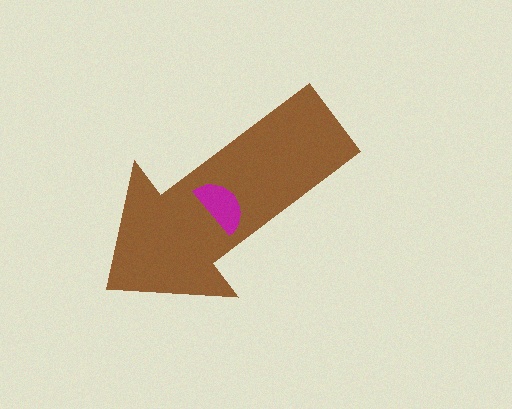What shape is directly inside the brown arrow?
The magenta semicircle.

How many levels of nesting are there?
2.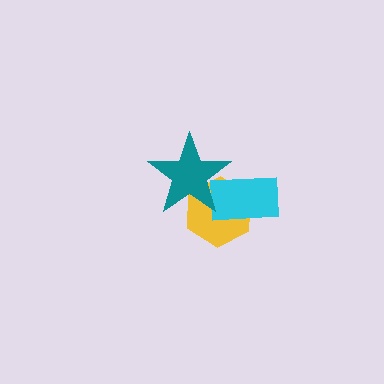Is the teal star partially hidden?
No, no other shape covers it.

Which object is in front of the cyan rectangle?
The teal star is in front of the cyan rectangle.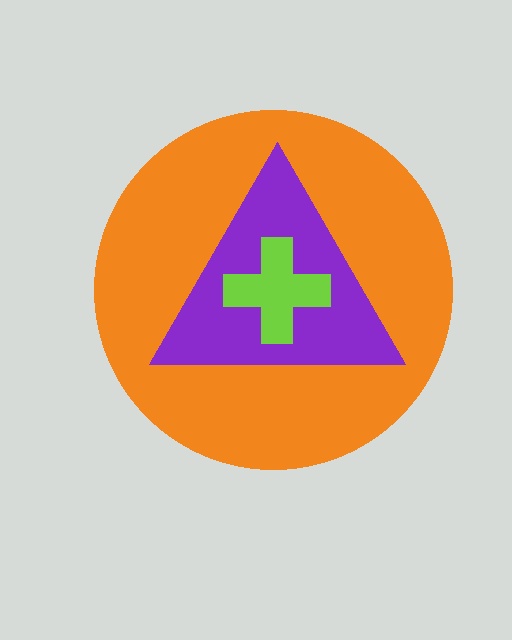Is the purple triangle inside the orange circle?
Yes.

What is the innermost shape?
The lime cross.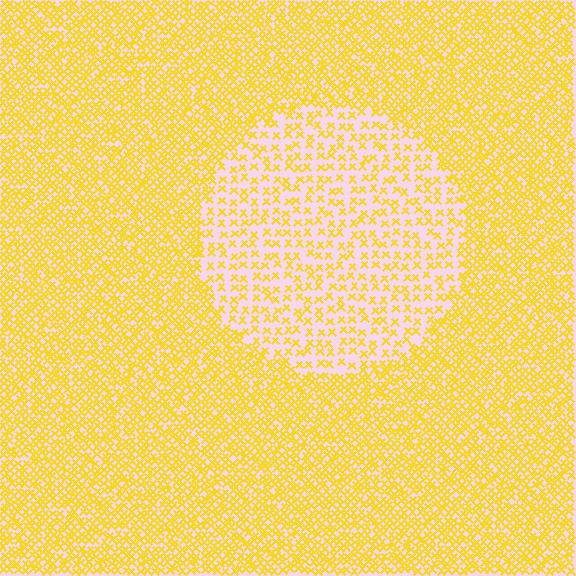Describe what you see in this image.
The image contains small yellow elements arranged at two different densities. A circle-shaped region is visible where the elements are less densely packed than the surrounding area.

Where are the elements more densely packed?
The elements are more densely packed outside the circle boundary.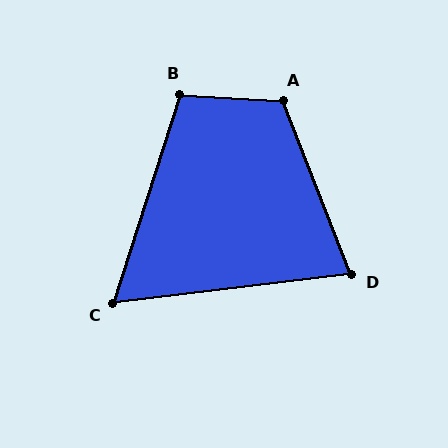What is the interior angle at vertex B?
Approximately 104 degrees (obtuse).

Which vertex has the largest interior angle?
A, at approximately 115 degrees.